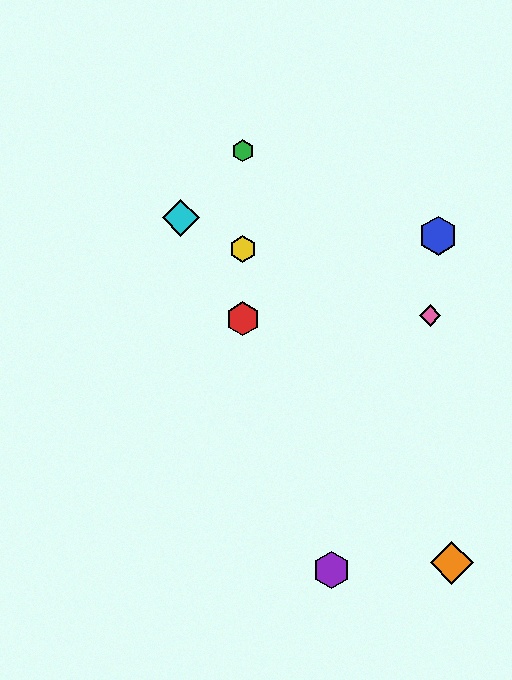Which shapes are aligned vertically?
The red hexagon, the green hexagon, the yellow hexagon are aligned vertically.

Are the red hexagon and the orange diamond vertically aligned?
No, the red hexagon is at x≈243 and the orange diamond is at x≈452.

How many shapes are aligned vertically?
3 shapes (the red hexagon, the green hexagon, the yellow hexagon) are aligned vertically.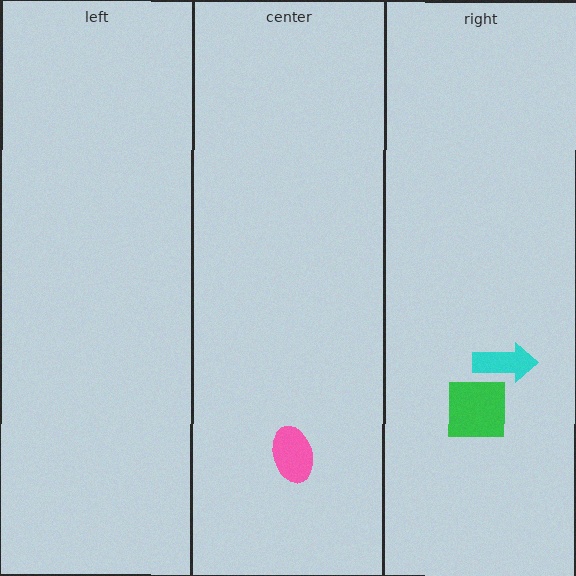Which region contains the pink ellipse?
The center region.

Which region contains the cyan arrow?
The right region.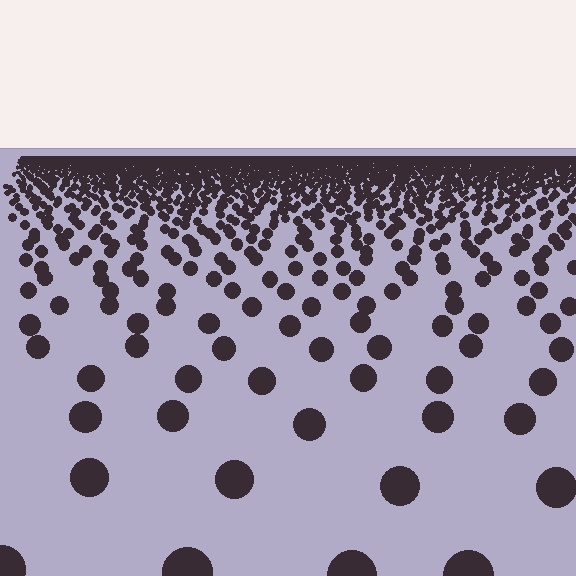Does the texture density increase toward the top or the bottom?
Density increases toward the top.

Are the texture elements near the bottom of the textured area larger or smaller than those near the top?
Larger. Near the bottom, elements are closer to the viewer and appear at a bigger on-screen size.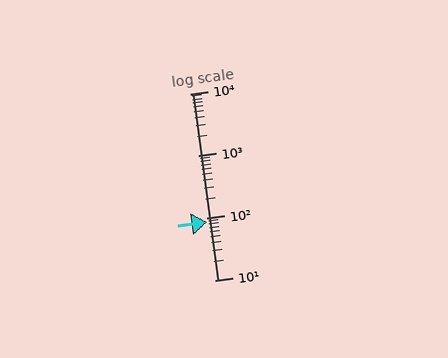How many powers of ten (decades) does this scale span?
The scale spans 3 decades, from 10 to 10000.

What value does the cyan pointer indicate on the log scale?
The pointer indicates approximately 87.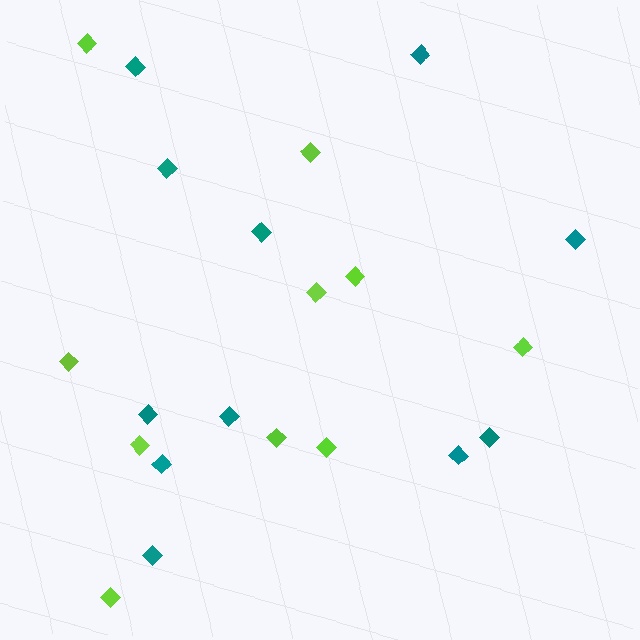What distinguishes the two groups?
There are 2 groups: one group of lime diamonds (10) and one group of teal diamonds (11).